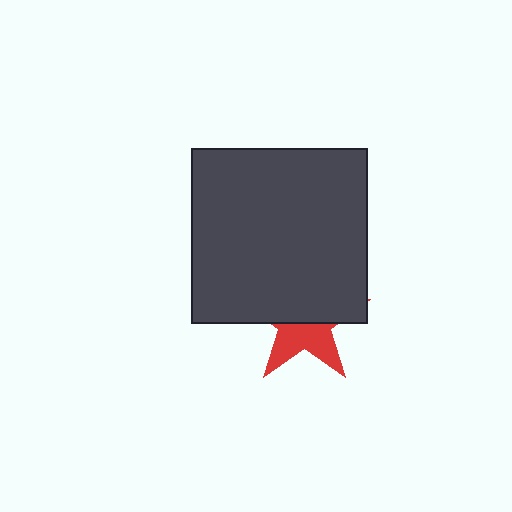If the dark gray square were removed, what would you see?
You would see the complete red star.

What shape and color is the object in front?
The object in front is a dark gray square.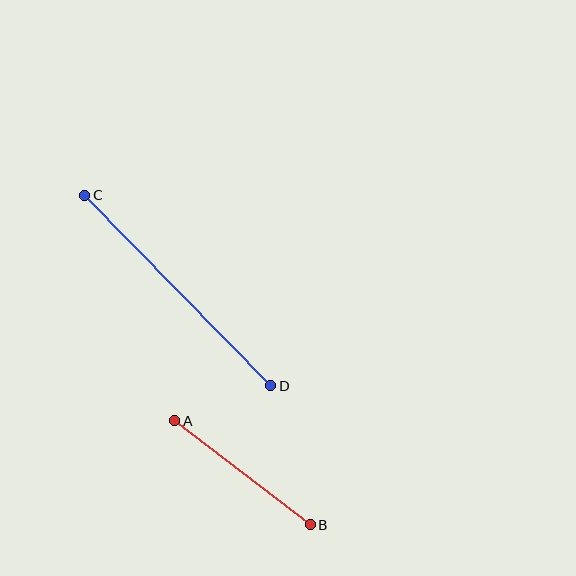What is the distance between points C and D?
The distance is approximately 266 pixels.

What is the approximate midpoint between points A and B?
The midpoint is at approximately (243, 473) pixels.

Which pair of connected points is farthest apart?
Points C and D are farthest apart.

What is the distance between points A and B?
The distance is approximately 171 pixels.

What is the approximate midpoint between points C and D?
The midpoint is at approximately (178, 290) pixels.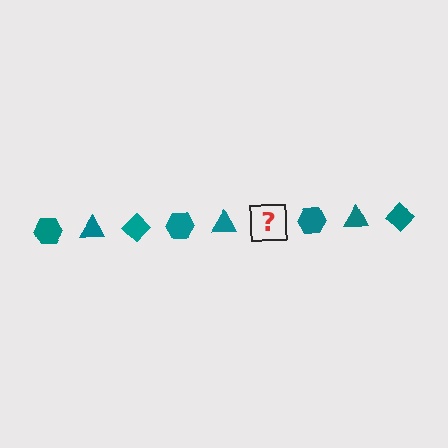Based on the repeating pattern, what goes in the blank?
The blank should be a teal diamond.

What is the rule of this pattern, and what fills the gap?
The rule is that the pattern cycles through hexagon, triangle, diamond shapes in teal. The gap should be filled with a teal diamond.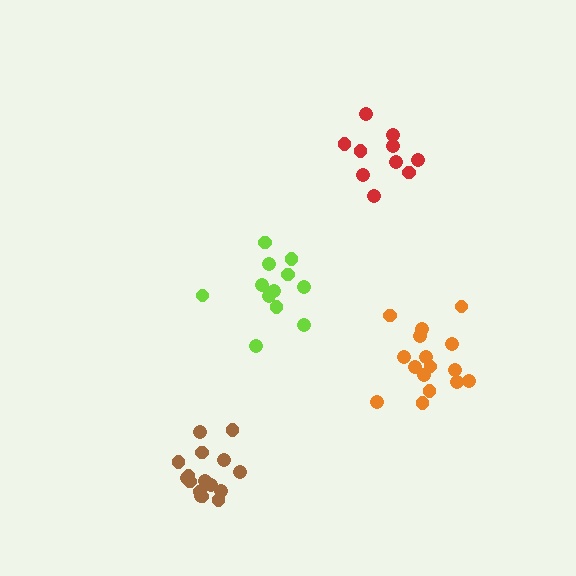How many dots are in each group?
Group 1: 16 dots, Group 2: 16 dots, Group 3: 12 dots, Group 4: 10 dots (54 total).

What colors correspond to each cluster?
The clusters are colored: orange, brown, lime, red.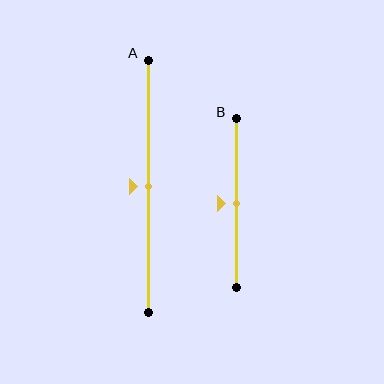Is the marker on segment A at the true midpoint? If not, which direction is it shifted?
Yes, the marker on segment A is at the true midpoint.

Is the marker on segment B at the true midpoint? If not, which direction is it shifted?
Yes, the marker on segment B is at the true midpoint.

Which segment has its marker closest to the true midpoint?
Segment A has its marker closest to the true midpoint.